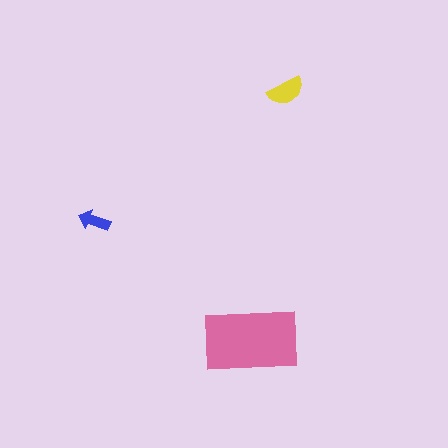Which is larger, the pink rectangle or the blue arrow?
The pink rectangle.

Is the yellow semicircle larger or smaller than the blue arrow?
Larger.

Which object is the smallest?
The blue arrow.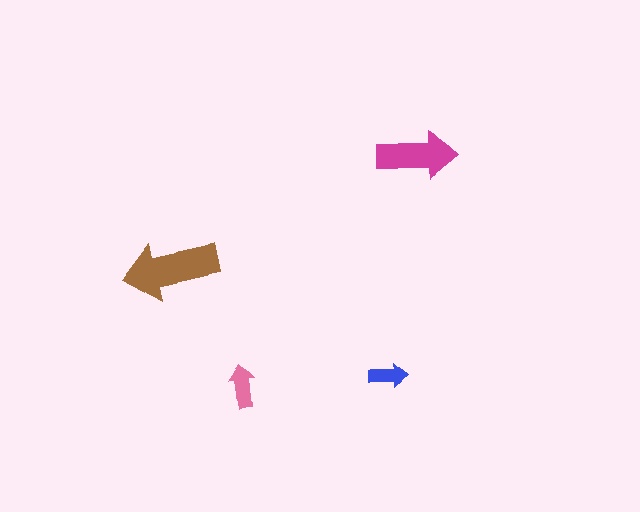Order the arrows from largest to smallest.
the brown one, the magenta one, the pink one, the blue one.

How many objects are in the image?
There are 4 objects in the image.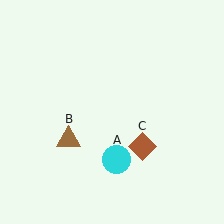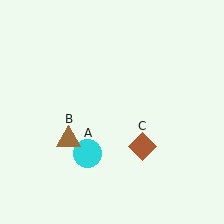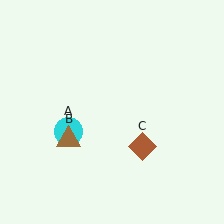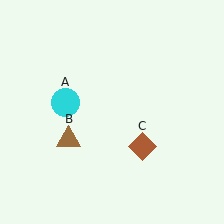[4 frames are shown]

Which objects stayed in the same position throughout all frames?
Brown triangle (object B) and brown diamond (object C) remained stationary.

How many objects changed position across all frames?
1 object changed position: cyan circle (object A).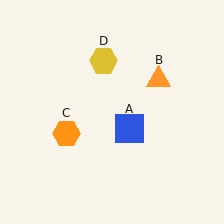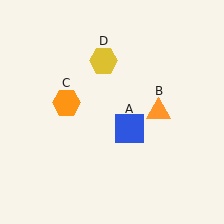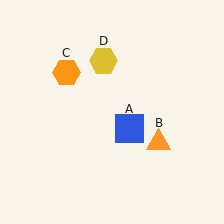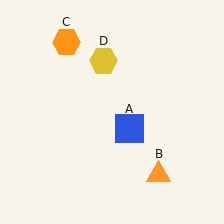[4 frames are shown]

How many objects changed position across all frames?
2 objects changed position: orange triangle (object B), orange hexagon (object C).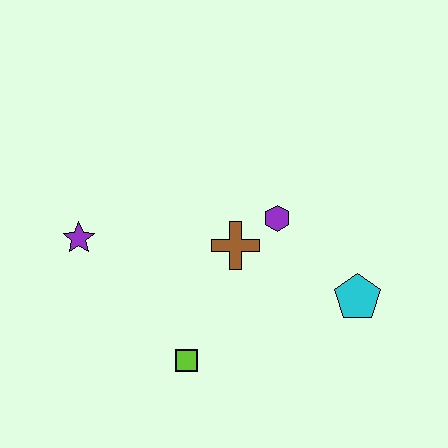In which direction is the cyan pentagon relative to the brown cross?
The cyan pentagon is to the right of the brown cross.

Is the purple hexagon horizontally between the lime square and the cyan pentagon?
Yes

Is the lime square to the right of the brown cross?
No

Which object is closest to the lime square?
The brown cross is closest to the lime square.